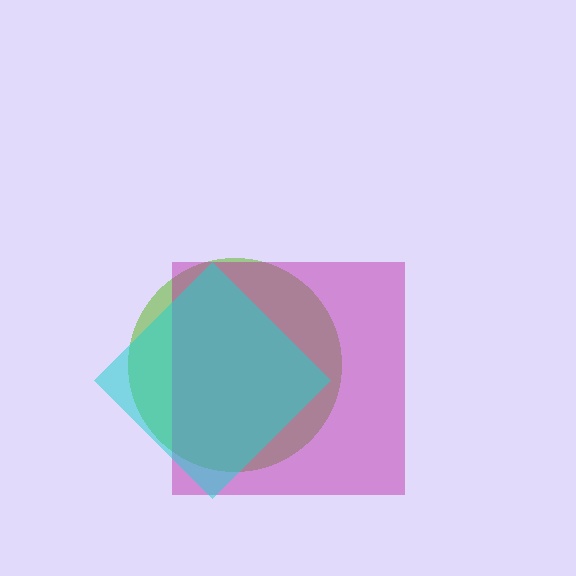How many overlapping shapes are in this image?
There are 3 overlapping shapes in the image.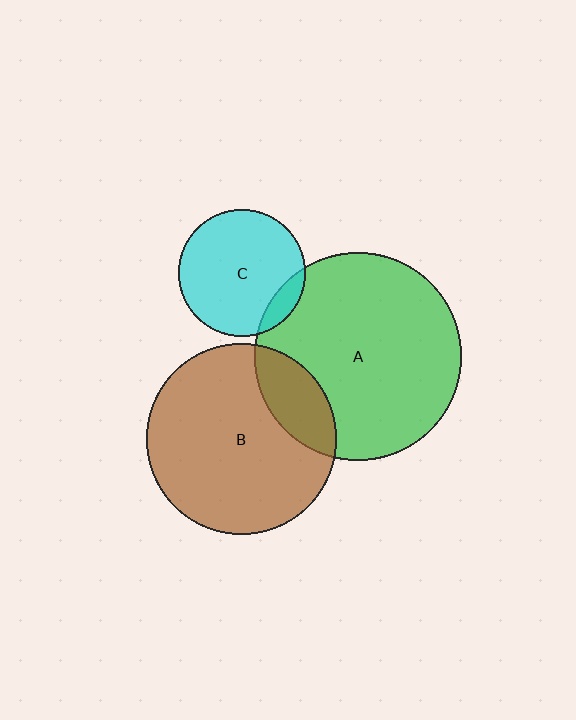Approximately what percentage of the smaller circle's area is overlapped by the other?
Approximately 10%.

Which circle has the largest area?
Circle A (green).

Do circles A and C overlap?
Yes.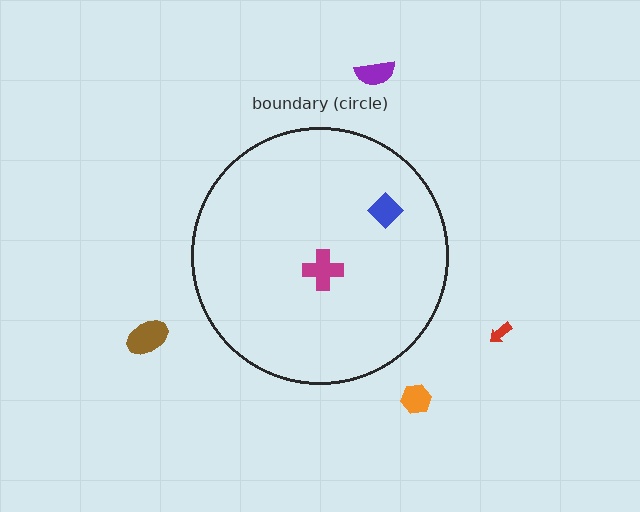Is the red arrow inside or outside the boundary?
Outside.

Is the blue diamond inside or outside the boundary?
Inside.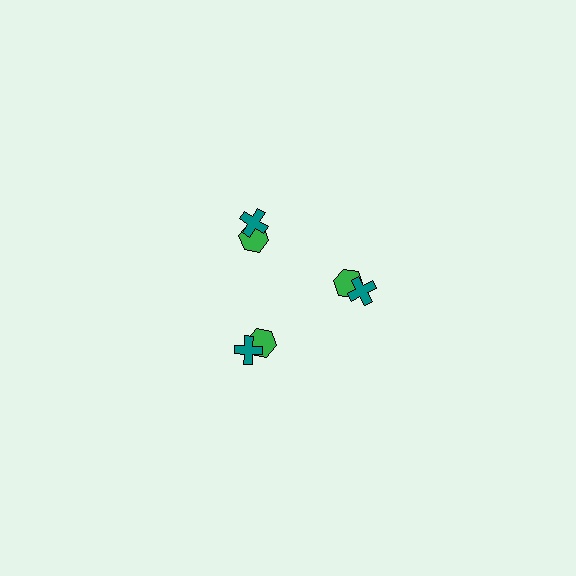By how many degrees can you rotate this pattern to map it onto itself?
The pattern maps onto itself every 120 degrees of rotation.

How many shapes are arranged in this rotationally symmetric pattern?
There are 6 shapes, arranged in 3 groups of 2.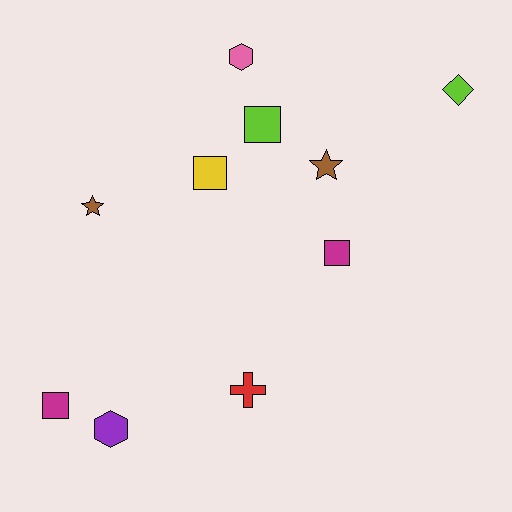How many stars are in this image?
There are 2 stars.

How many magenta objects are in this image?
There are 2 magenta objects.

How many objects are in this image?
There are 10 objects.